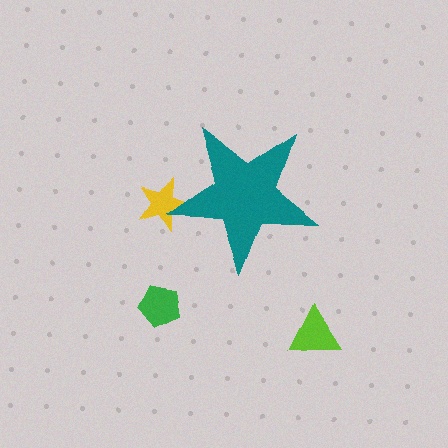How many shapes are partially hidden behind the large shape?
1 shape is partially hidden.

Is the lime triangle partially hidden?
No, the lime triangle is fully visible.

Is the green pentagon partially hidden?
No, the green pentagon is fully visible.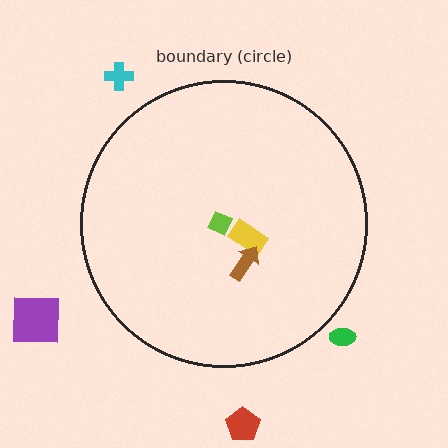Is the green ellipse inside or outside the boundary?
Outside.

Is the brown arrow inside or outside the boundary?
Inside.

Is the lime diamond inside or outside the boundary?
Inside.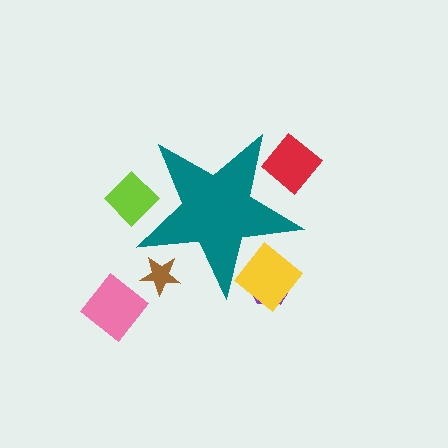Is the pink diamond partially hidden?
No, the pink diamond is fully visible.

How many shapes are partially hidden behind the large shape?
5 shapes are partially hidden.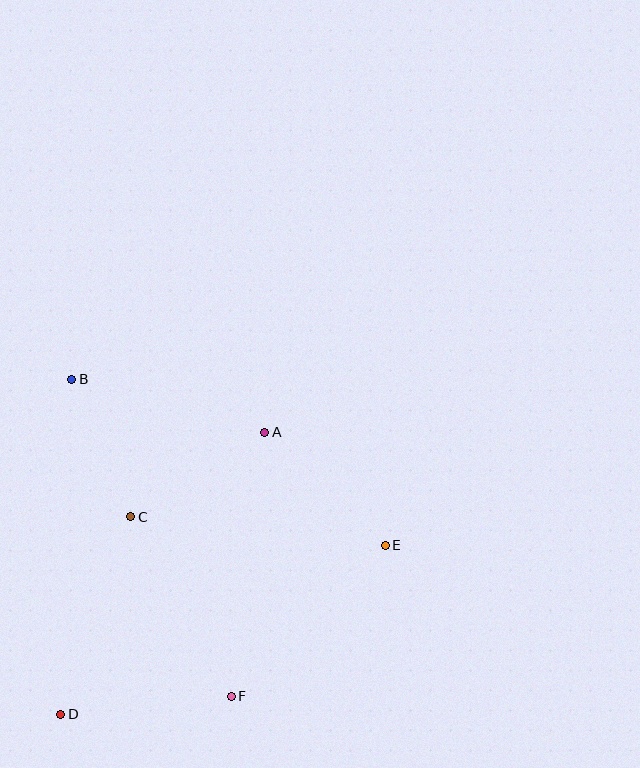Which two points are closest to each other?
Points B and C are closest to each other.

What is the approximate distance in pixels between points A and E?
The distance between A and E is approximately 165 pixels.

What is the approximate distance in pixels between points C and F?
The distance between C and F is approximately 206 pixels.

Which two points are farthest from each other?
Points D and E are farthest from each other.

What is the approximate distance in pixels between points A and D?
The distance between A and D is approximately 348 pixels.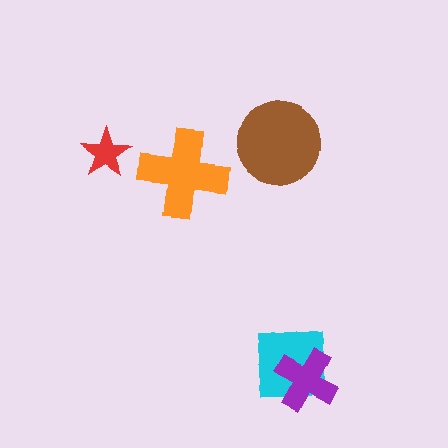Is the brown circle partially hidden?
No, no other shape covers it.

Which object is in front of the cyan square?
The purple cross is in front of the cyan square.